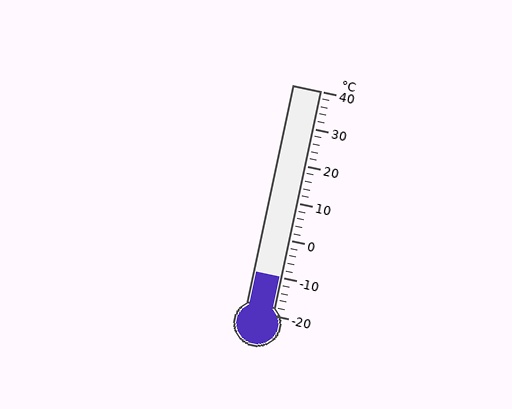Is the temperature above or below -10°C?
The temperature is at -10°C.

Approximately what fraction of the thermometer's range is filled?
The thermometer is filled to approximately 15% of its range.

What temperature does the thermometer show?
The thermometer shows approximately -10°C.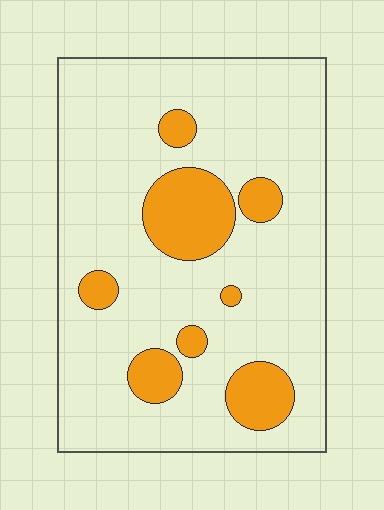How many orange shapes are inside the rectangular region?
8.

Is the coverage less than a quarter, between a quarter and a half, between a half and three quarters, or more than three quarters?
Less than a quarter.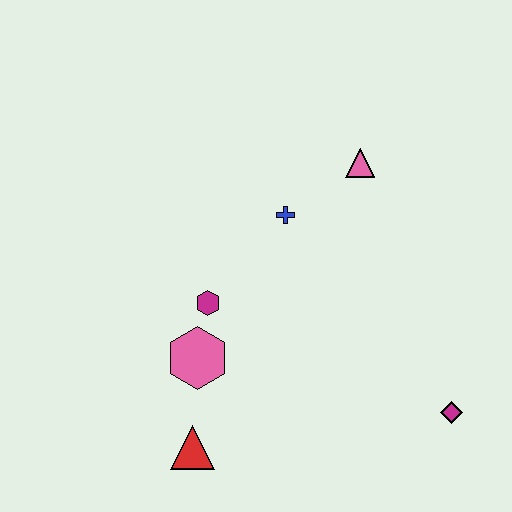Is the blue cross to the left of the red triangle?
No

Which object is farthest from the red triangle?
The pink triangle is farthest from the red triangle.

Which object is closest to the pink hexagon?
The magenta hexagon is closest to the pink hexagon.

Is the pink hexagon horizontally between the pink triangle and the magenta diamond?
No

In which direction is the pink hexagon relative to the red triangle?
The pink hexagon is above the red triangle.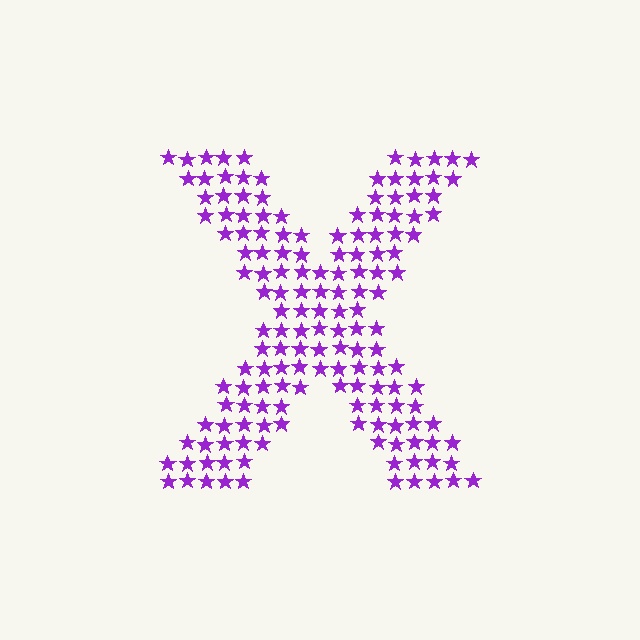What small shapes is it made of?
It is made of small stars.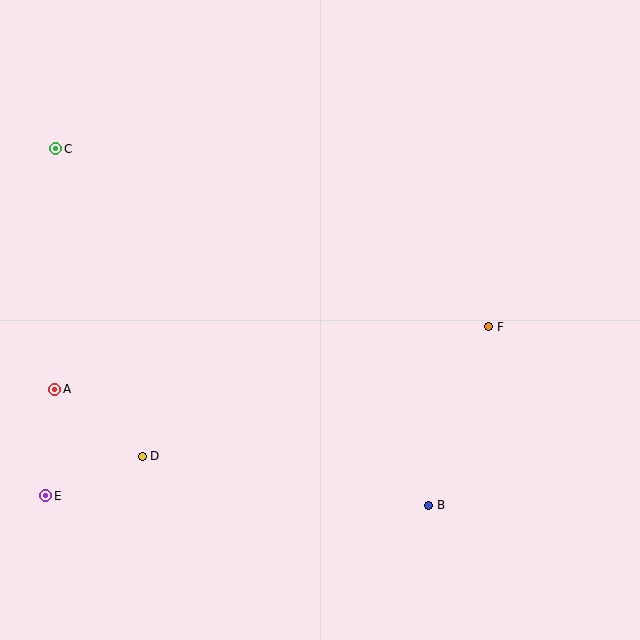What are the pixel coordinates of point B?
Point B is at (429, 505).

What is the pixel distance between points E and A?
The distance between E and A is 107 pixels.